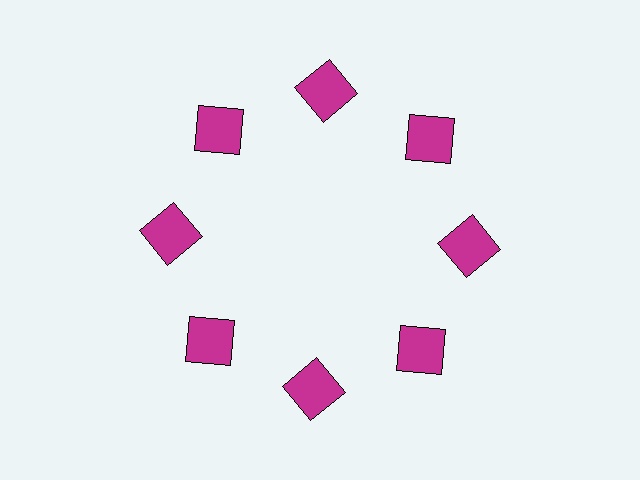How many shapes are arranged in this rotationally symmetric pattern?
There are 8 shapes, arranged in 8 groups of 1.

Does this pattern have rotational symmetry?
Yes, this pattern has 8-fold rotational symmetry. It looks the same after rotating 45 degrees around the center.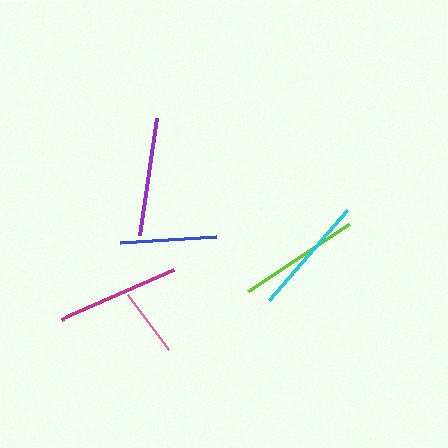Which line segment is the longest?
The magenta line is the longest at approximately 122 pixels.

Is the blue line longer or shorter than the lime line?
The lime line is longer than the blue line.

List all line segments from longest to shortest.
From longest to shortest: magenta, lime, cyan, purple, blue, pink.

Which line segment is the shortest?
The pink line is the shortest at approximately 68 pixels.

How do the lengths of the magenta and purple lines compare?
The magenta and purple lines are approximately the same length.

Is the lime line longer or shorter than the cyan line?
The lime line is longer than the cyan line.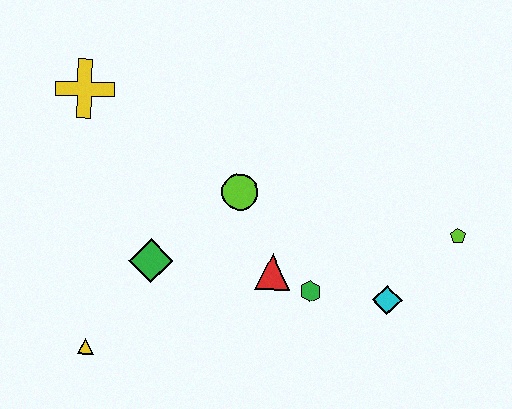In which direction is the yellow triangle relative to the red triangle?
The yellow triangle is to the left of the red triangle.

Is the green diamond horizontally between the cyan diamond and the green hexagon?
No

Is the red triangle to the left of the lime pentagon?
Yes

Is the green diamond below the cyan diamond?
No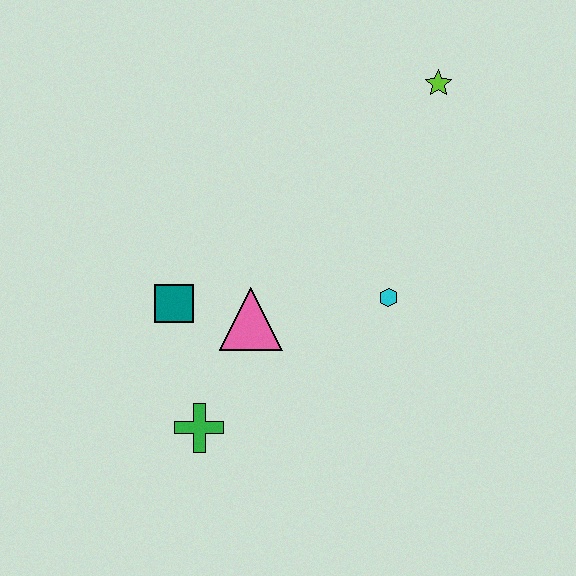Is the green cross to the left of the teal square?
No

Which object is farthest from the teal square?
The lime star is farthest from the teal square.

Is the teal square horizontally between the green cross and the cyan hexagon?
No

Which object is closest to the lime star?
The cyan hexagon is closest to the lime star.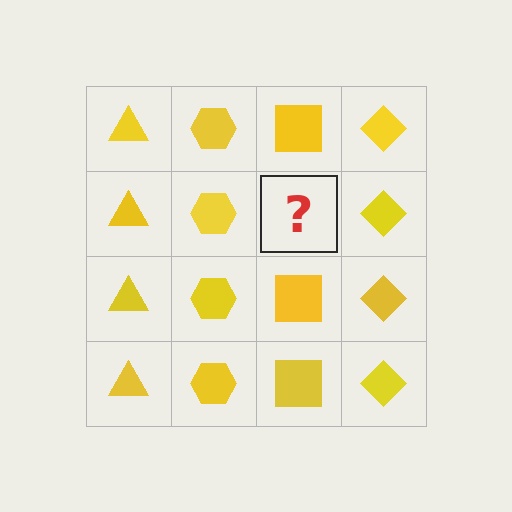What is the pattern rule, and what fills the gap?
The rule is that each column has a consistent shape. The gap should be filled with a yellow square.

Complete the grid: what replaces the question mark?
The question mark should be replaced with a yellow square.